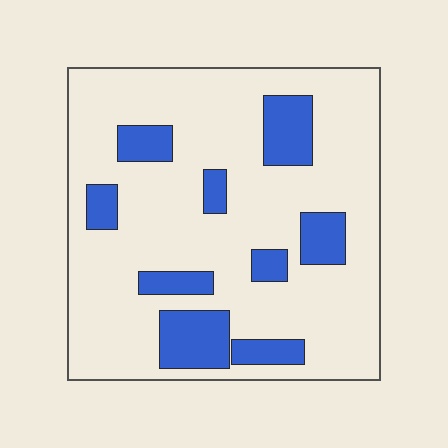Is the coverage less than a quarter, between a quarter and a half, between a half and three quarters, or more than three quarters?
Less than a quarter.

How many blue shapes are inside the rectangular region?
9.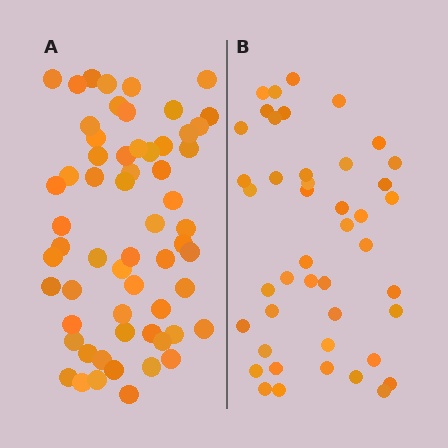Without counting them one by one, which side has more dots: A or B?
Region A (the left region) has more dots.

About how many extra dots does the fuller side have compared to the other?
Region A has approximately 15 more dots than region B.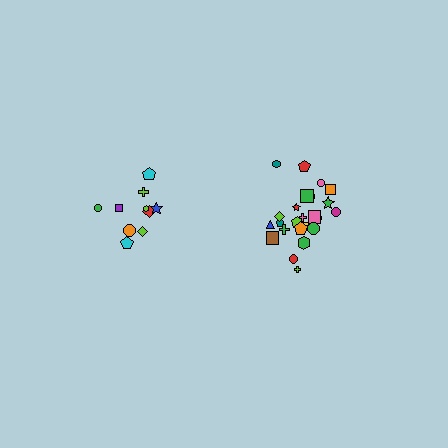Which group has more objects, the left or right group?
The right group.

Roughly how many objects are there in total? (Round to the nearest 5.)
Roughly 35 objects in total.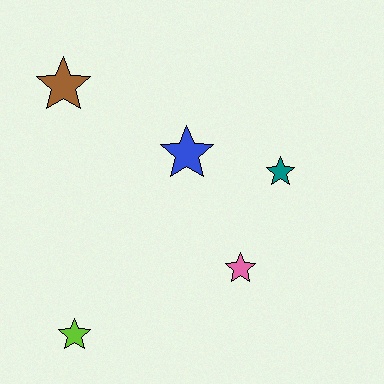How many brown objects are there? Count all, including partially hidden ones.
There is 1 brown object.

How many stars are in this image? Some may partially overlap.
There are 5 stars.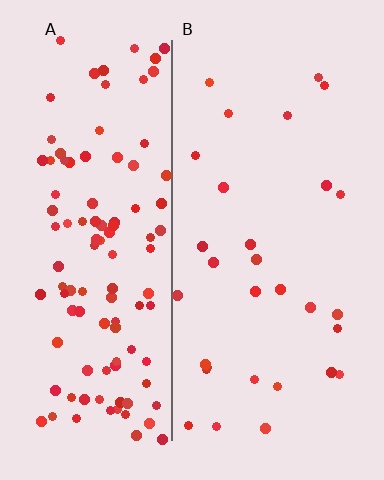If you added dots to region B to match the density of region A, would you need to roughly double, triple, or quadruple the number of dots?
Approximately quadruple.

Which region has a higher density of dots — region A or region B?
A (the left).